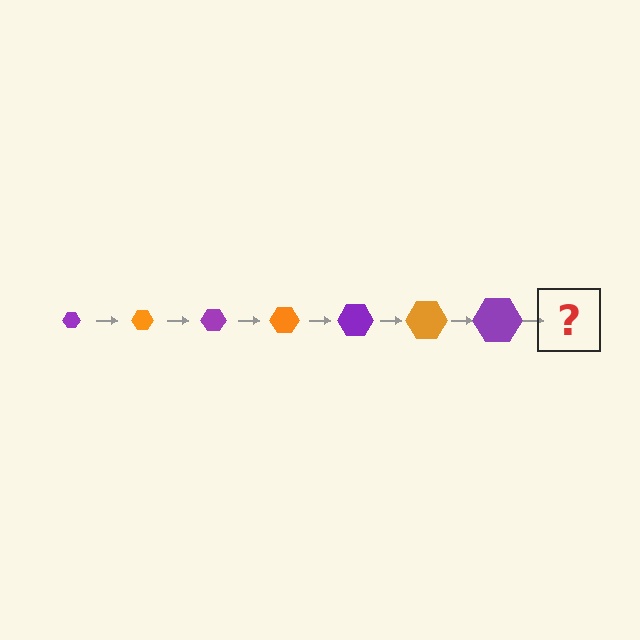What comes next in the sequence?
The next element should be an orange hexagon, larger than the previous one.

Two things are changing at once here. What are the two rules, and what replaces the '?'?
The two rules are that the hexagon grows larger each step and the color cycles through purple and orange. The '?' should be an orange hexagon, larger than the previous one.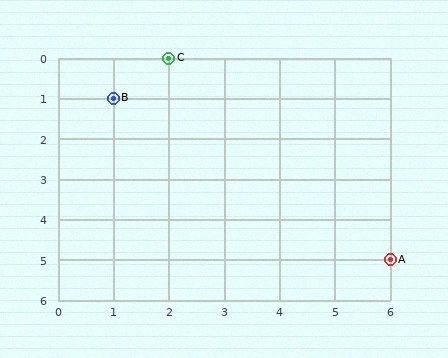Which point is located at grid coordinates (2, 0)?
Point C is at (2, 0).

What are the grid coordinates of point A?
Point A is at grid coordinates (6, 5).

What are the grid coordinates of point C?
Point C is at grid coordinates (2, 0).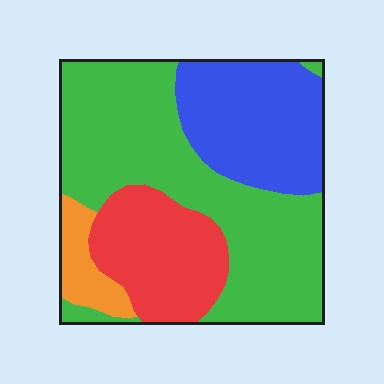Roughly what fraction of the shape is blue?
Blue takes up about one quarter (1/4) of the shape.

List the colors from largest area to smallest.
From largest to smallest: green, blue, red, orange.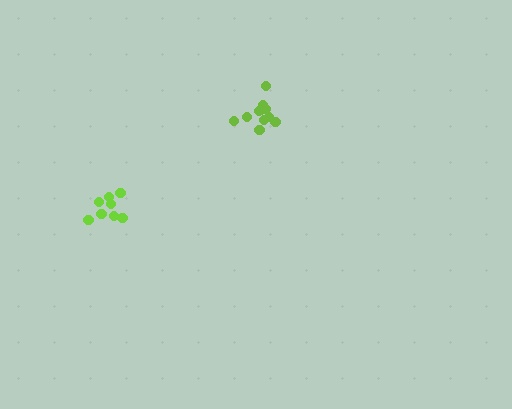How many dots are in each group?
Group 1: 11 dots, Group 2: 8 dots (19 total).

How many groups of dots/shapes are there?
There are 2 groups.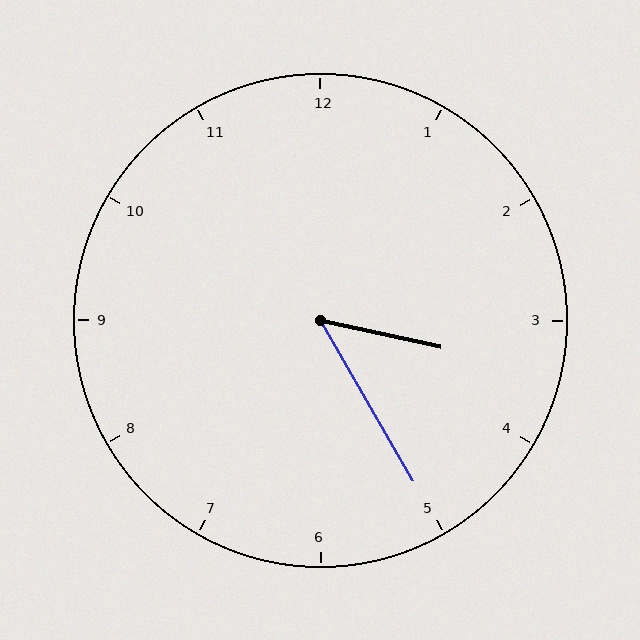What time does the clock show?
3:25.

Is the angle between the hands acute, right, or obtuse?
It is acute.